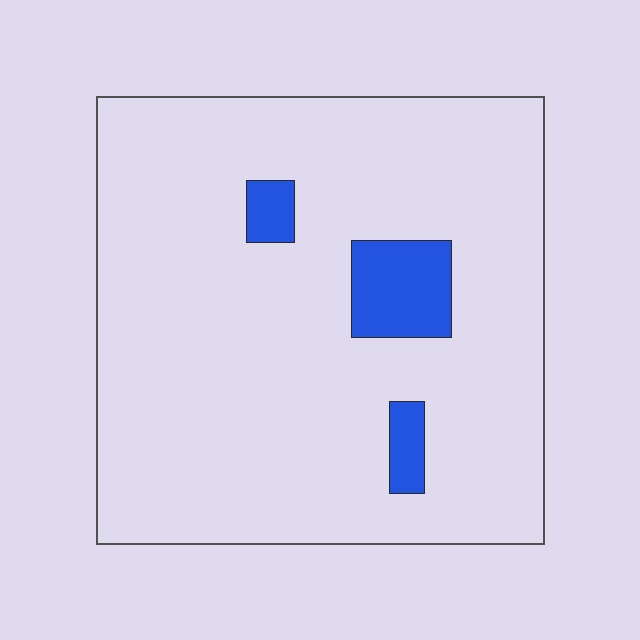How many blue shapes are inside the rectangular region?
3.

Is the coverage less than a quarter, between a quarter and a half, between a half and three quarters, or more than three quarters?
Less than a quarter.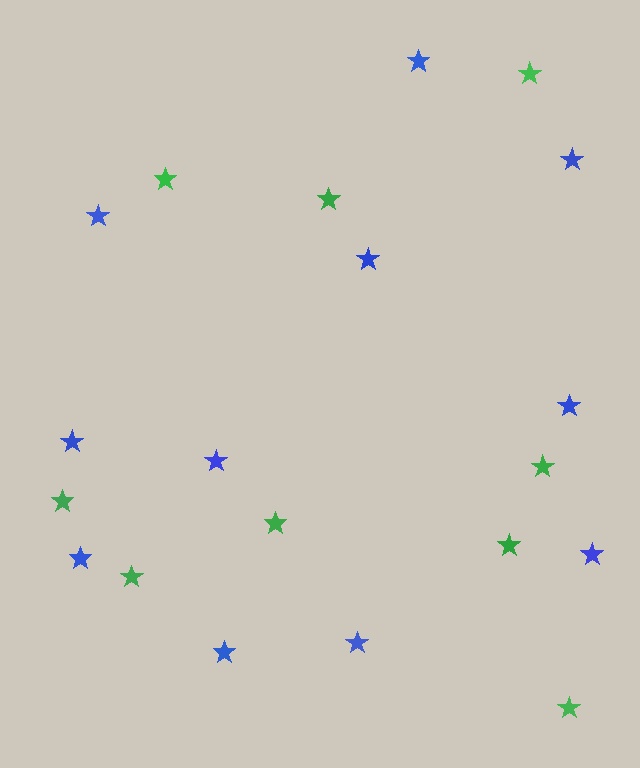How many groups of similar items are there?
There are 2 groups: one group of blue stars (11) and one group of green stars (9).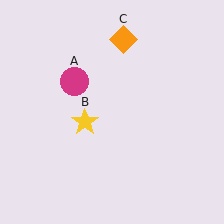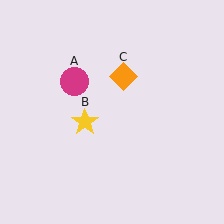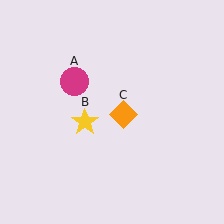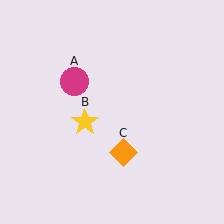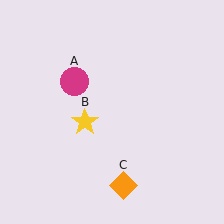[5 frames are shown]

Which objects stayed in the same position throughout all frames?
Magenta circle (object A) and yellow star (object B) remained stationary.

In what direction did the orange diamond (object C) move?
The orange diamond (object C) moved down.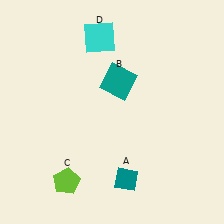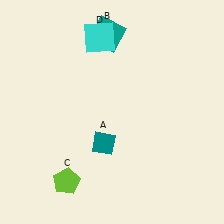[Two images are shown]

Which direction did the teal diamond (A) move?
The teal diamond (A) moved up.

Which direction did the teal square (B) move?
The teal square (B) moved up.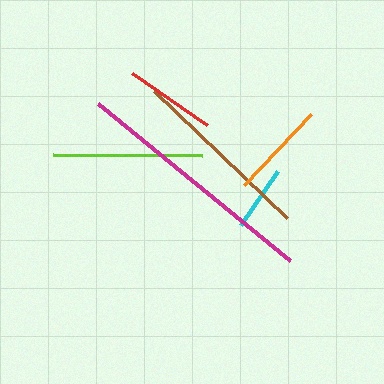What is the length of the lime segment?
The lime segment is approximately 149 pixels long.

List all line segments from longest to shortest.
From longest to shortest: magenta, brown, lime, orange, red, cyan.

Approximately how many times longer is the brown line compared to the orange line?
The brown line is approximately 1.9 times the length of the orange line.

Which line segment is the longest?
The magenta line is the longest at approximately 248 pixels.